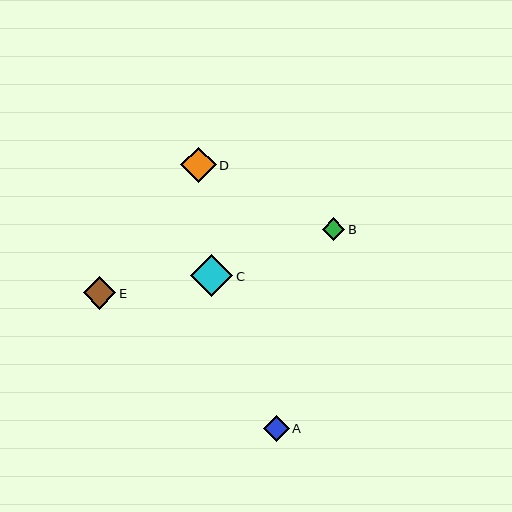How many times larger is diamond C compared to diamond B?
Diamond C is approximately 1.9 times the size of diamond B.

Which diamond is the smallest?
Diamond B is the smallest with a size of approximately 23 pixels.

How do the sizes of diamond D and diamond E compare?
Diamond D and diamond E are approximately the same size.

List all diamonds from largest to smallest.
From largest to smallest: C, D, E, A, B.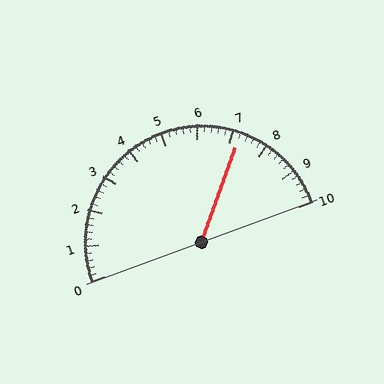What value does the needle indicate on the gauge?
The needle indicates approximately 7.2.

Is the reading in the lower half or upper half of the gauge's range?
The reading is in the upper half of the range (0 to 10).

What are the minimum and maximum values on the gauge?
The gauge ranges from 0 to 10.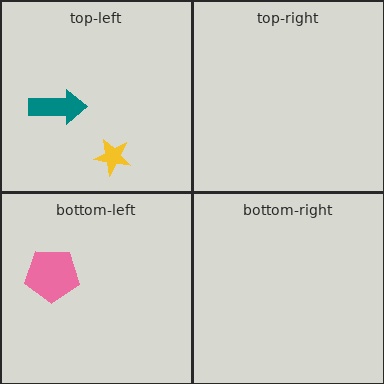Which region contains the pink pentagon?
The bottom-left region.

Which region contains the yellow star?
The top-left region.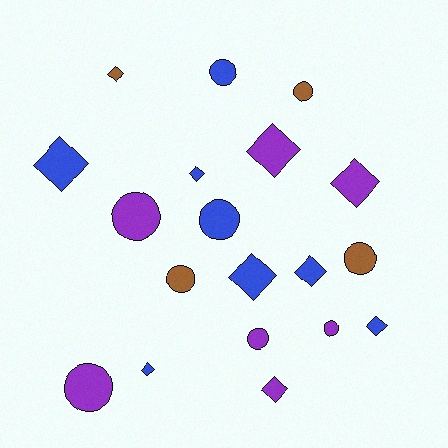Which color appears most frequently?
Blue, with 8 objects.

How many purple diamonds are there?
There are 3 purple diamonds.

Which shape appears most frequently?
Diamond, with 10 objects.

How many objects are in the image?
There are 19 objects.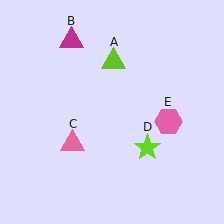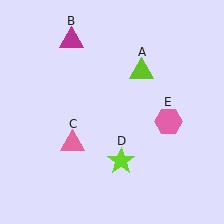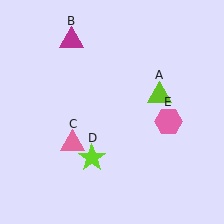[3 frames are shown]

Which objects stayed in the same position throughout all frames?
Magenta triangle (object B) and pink triangle (object C) and pink hexagon (object E) remained stationary.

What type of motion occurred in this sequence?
The lime triangle (object A), lime star (object D) rotated clockwise around the center of the scene.